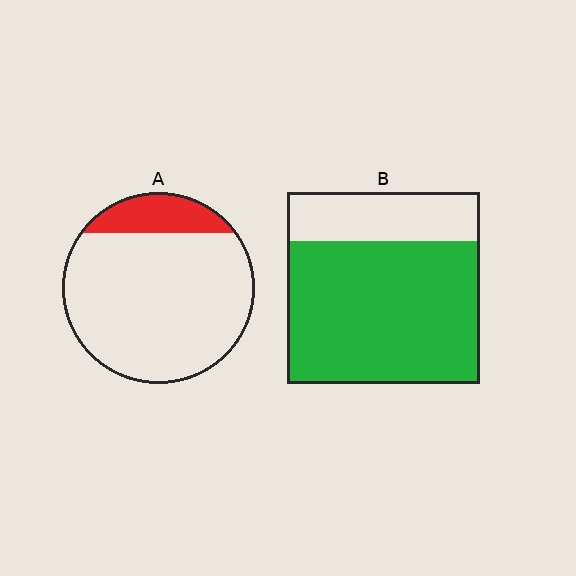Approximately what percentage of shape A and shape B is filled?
A is approximately 15% and B is approximately 75%.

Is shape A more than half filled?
No.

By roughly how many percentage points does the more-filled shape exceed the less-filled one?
By roughly 60 percentage points (B over A).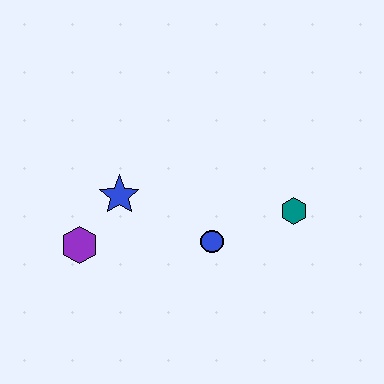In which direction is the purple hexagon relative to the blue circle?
The purple hexagon is to the left of the blue circle.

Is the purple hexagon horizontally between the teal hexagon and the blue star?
No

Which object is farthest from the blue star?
The teal hexagon is farthest from the blue star.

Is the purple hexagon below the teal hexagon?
Yes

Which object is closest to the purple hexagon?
The blue star is closest to the purple hexagon.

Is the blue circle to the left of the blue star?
No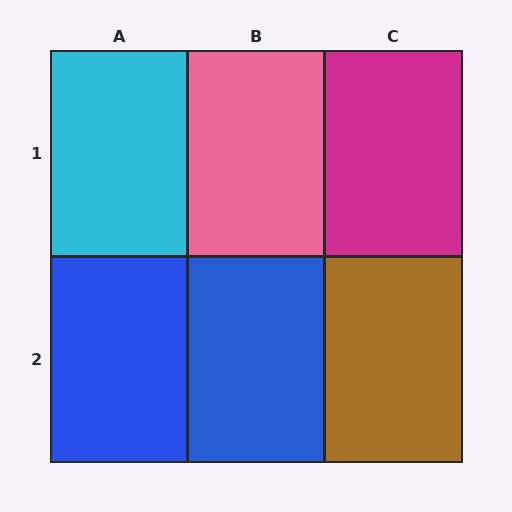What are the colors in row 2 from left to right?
Blue, blue, brown.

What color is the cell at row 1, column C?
Magenta.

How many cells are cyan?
1 cell is cyan.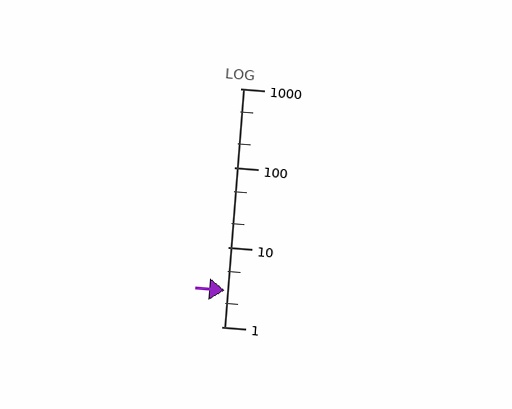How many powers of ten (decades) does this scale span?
The scale spans 3 decades, from 1 to 1000.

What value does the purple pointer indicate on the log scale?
The pointer indicates approximately 2.9.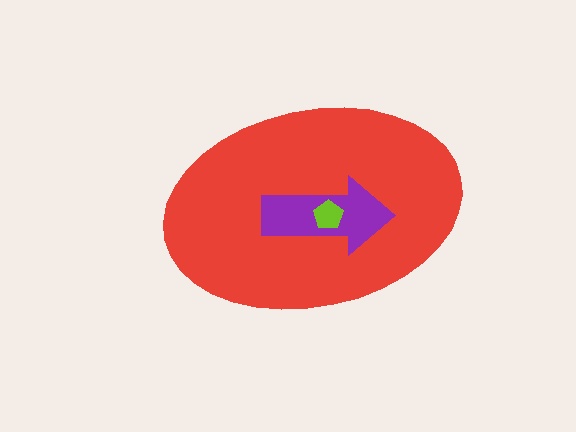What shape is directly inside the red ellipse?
The purple arrow.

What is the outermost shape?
The red ellipse.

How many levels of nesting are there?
3.